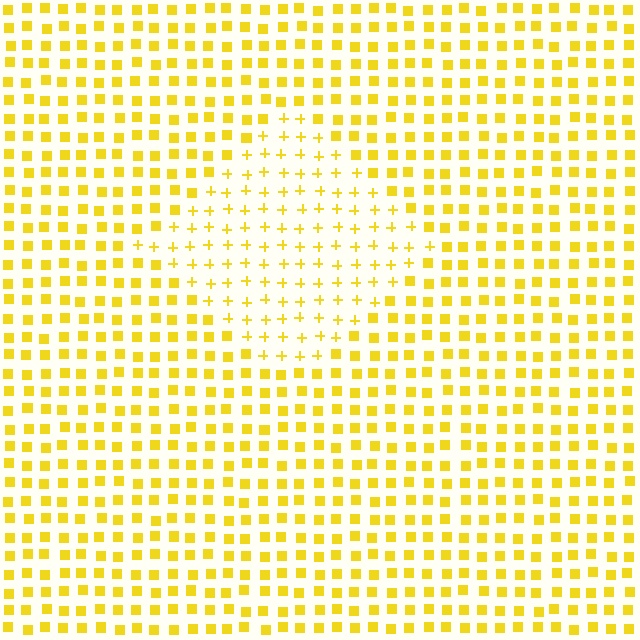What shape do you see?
I see a diamond.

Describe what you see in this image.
The image is filled with small yellow elements arranged in a uniform grid. A diamond-shaped region contains plus signs, while the surrounding area contains squares. The boundary is defined purely by the change in element shape.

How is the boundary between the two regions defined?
The boundary is defined by a change in element shape: plus signs inside vs. squares outside. All elements share the same color and spacing.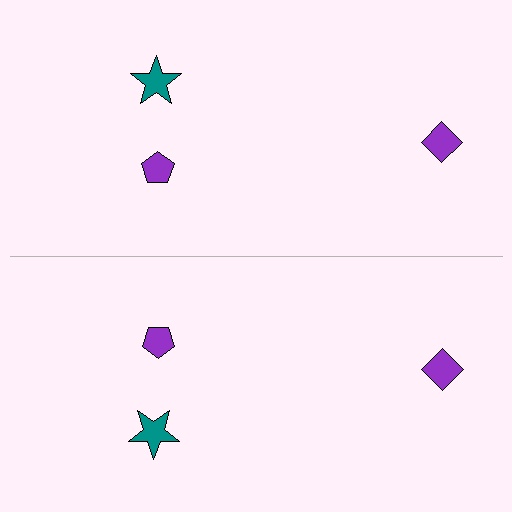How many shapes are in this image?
There are 6 shapes in this image.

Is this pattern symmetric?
Yes, this pattern has bilateral (reflection) symmetry.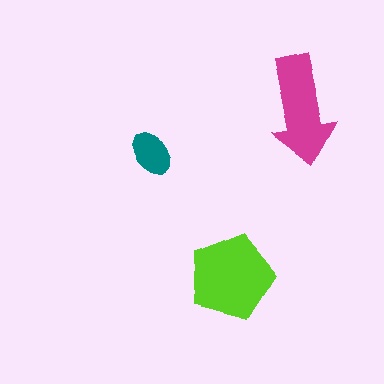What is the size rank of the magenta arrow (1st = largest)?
2nd.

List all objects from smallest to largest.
The teal ellipse, the magenta arrow, the lime pentagon.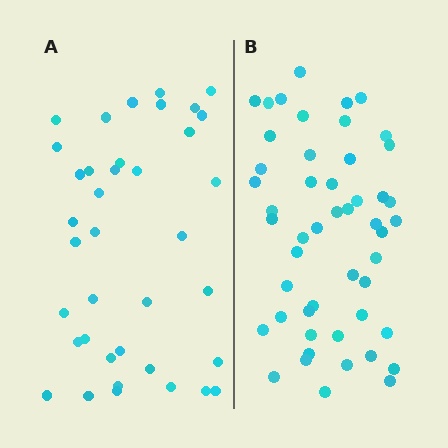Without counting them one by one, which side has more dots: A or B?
Region B (the right region) has more dots.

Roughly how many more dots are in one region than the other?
Region B has roughly 12 or so more dots than region A.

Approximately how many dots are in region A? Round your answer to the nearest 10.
About 40 dots. (The exact count is 38, which rounds to 40.)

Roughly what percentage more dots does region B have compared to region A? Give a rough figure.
About 30% more.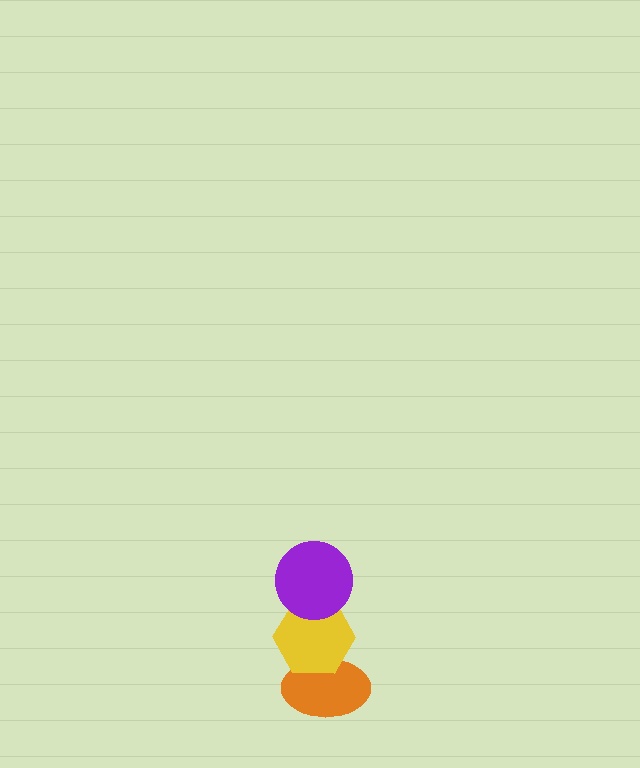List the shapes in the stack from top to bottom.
From top to bottom: the purple circle, the yellow hexagon, the orange ellipse.